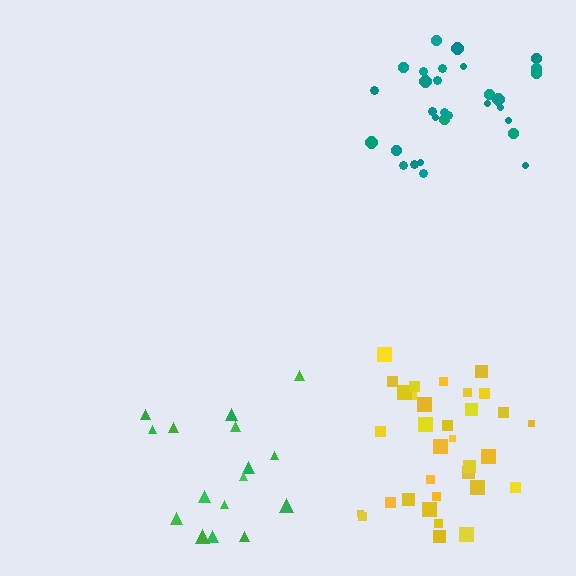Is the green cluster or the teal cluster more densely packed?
Teal.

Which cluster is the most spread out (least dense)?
Green.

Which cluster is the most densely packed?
Teal.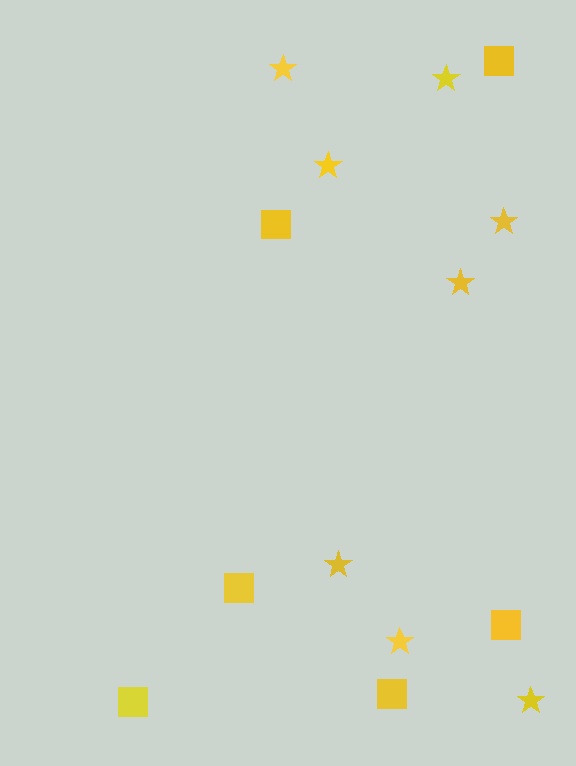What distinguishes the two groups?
There are 2 groups: one group of stars (8) and one group of squares (6).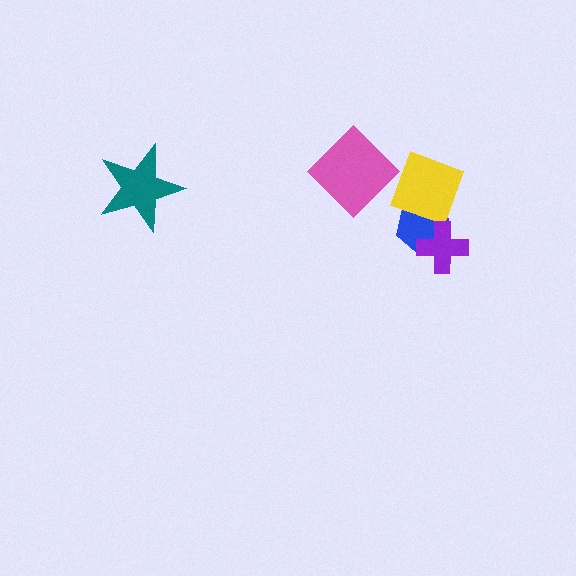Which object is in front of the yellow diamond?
The pink diamond is in front of the yellow diamond.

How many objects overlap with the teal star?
0 objects overlap with the teal star.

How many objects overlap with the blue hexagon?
2 objects overlap with the blue hexagon.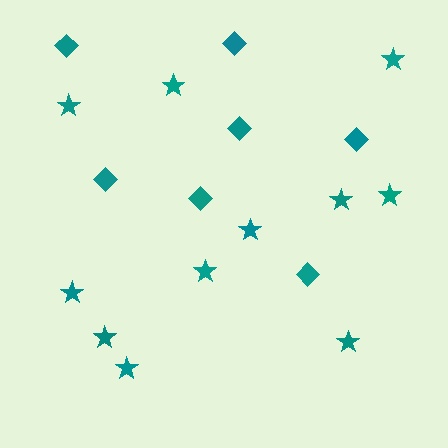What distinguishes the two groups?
There are 2 groups: one group of stars (11) and one group of diamonds (7).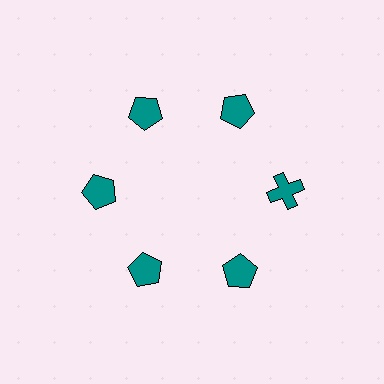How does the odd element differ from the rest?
It has a different shape: cross instead of pentagon.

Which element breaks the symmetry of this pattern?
The teal cross at roughly the 3 o'clock position breaks the symmetry. All other shapes are teal pentagons.